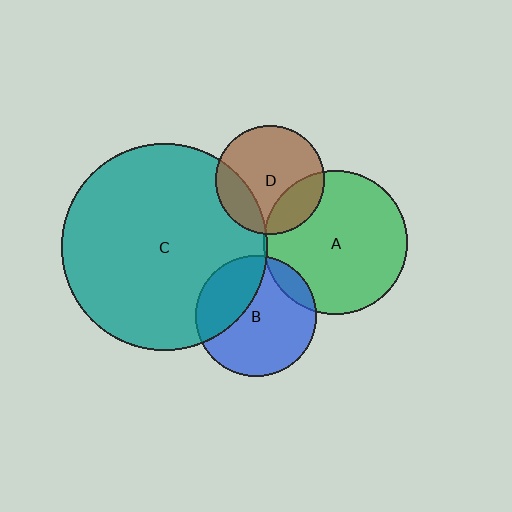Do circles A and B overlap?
Yes.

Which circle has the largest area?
Circle C (teal).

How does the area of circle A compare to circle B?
Approximately 1.4 times.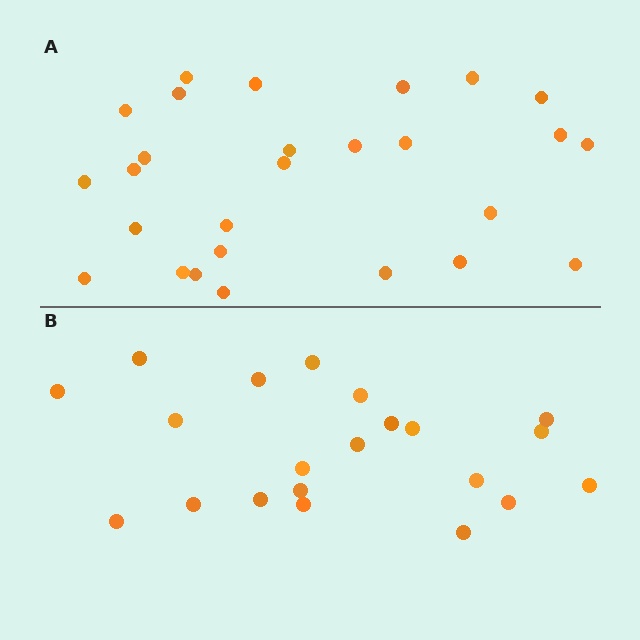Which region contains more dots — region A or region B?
Region A (the top region) has more dots.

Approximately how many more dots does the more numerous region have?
Region A has about 6 more dots than region B.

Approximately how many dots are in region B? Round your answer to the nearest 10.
About 20 dots. (The exact count is 21, which rounds to 20.)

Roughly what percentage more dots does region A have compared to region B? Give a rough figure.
About 30% more.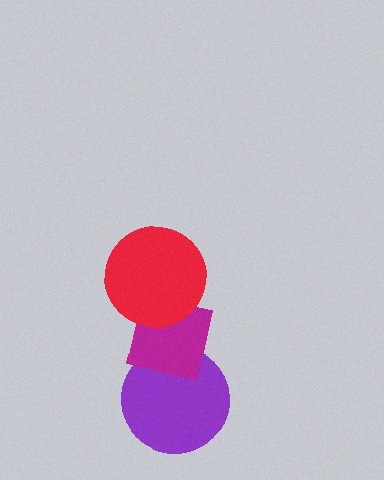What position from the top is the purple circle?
The purple circle is 3rd from the top.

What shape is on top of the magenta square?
The red circle is on top of the magenta square.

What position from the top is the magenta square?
The magenta square is 2nd from the top.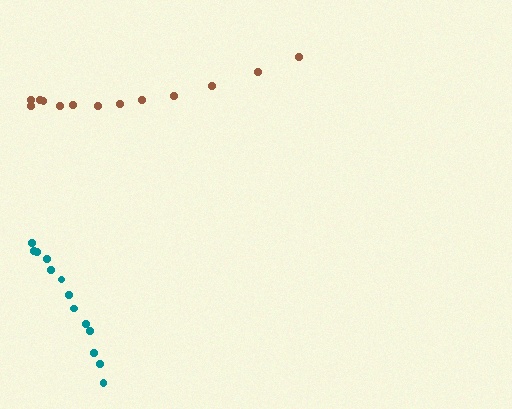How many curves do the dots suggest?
There are 2 distinct paths.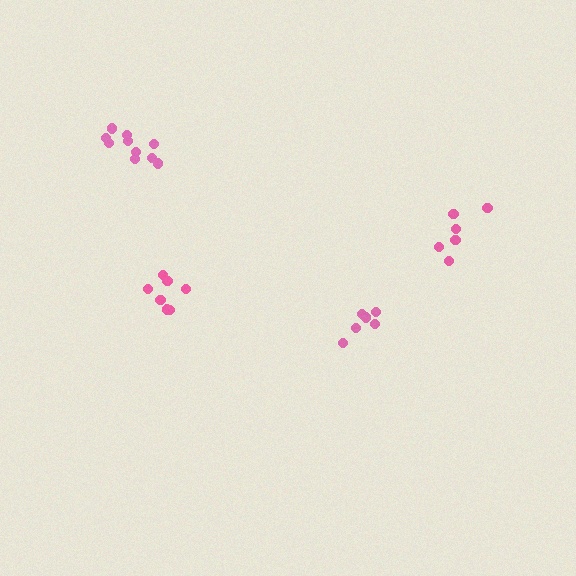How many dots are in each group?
Group 1: 7 dots, Group 2: 6 dots, Group 3: 10 dots, Group 4: 6 dots (29 total).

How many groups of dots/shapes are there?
There are 4 groups.